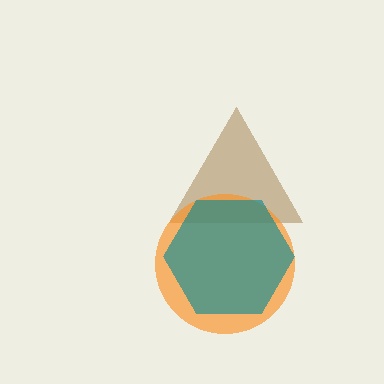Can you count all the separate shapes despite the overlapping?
Yes, there are 3 separate shapes.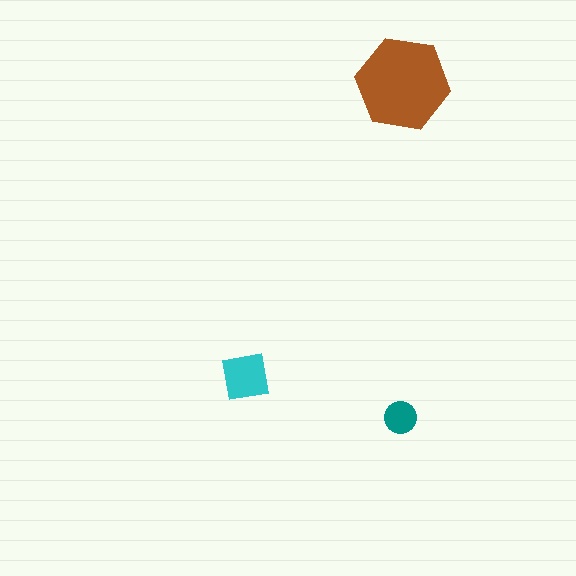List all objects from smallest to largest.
The teal circle, the cyan square, the brown hexagon.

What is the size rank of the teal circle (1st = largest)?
3rd.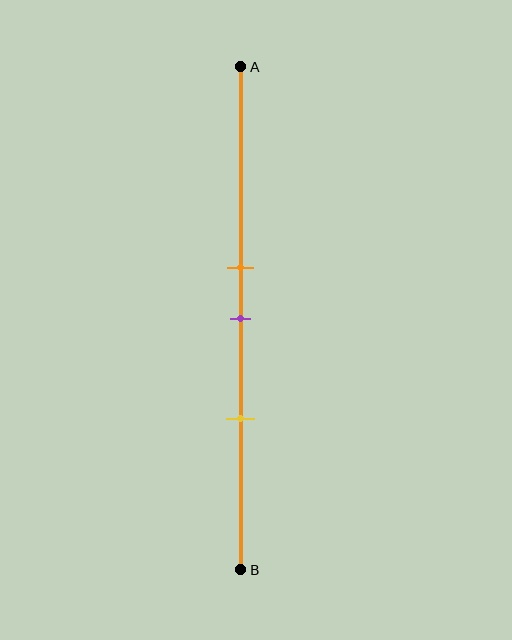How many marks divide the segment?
There are 3 marks dividing the segment.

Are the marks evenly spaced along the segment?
Yes, the marks are approximately evenly spaced.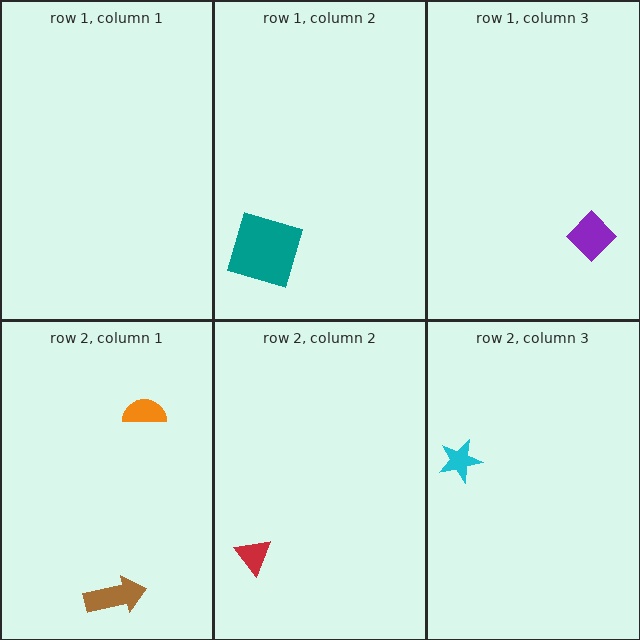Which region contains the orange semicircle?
The row 2, column 1 region.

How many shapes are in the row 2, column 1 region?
2.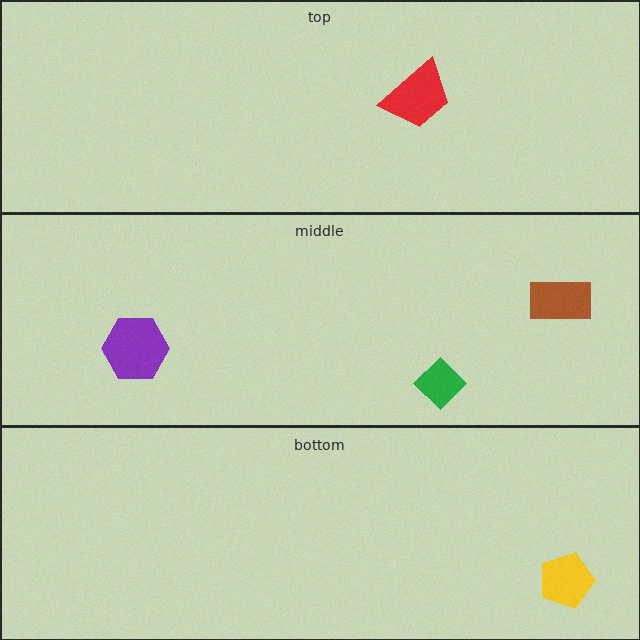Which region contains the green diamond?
The middle region.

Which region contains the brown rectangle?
The middle region.